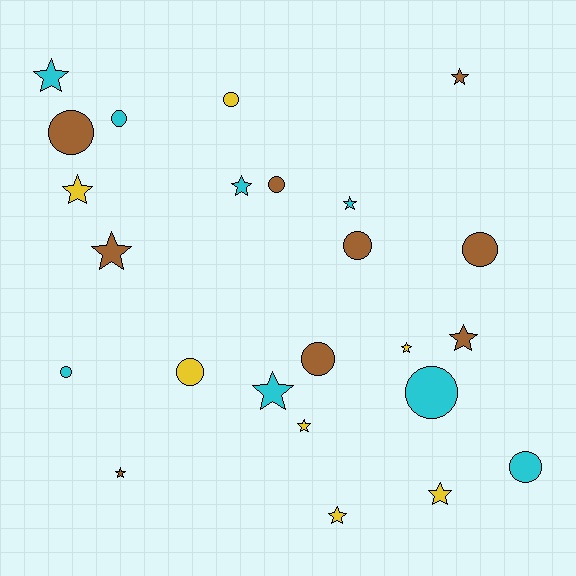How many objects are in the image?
There are 24 objects.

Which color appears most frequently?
Brown, with 9 objects.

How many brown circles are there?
There are 5 brown circles.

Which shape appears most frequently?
Star, with 13 objects.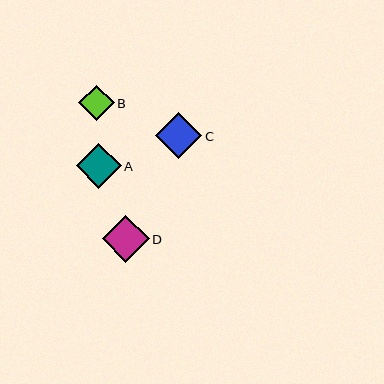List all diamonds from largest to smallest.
From largest to smallest: D, C, A, B.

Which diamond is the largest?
Diamond D is the largest with a size of approximately 47 pixels.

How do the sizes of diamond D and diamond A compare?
Diamond D and diamond A are approximately the same size.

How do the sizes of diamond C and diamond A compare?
Diamond C and diamond A are approximately the same size.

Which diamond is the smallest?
Diamond B is the smallest with a size of approximately 36 pixels.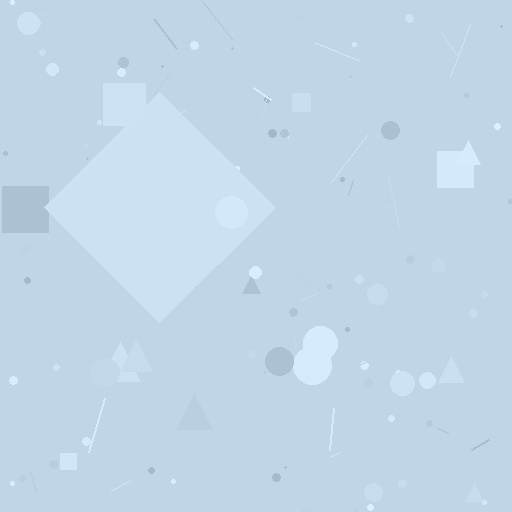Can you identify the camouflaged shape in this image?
The camouflaged shape is a diamond.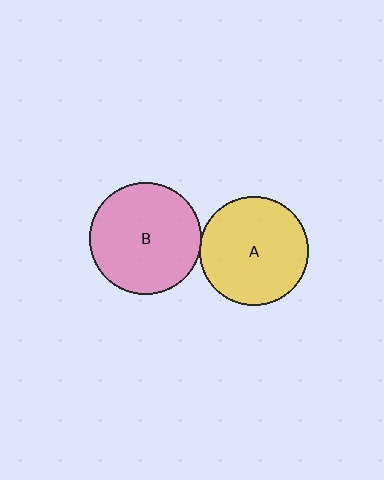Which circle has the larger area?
Circle B (pink).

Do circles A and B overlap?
Yes.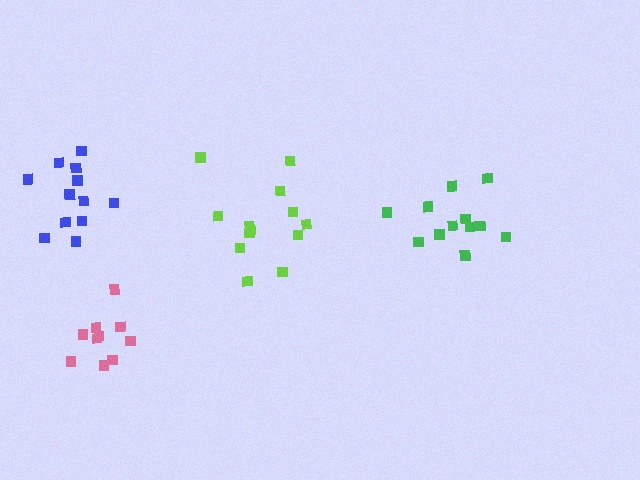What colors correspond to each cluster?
The clusters are colored: blue, lime, pink, green.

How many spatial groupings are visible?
There are 4 spatial groupings.